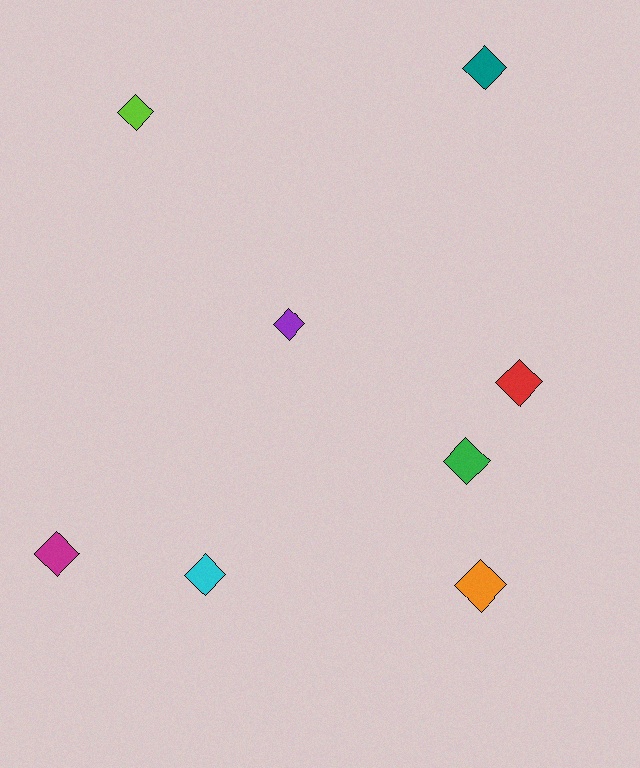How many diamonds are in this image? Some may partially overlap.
There are 8 diamonds.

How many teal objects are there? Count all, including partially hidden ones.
There is 1 teal object.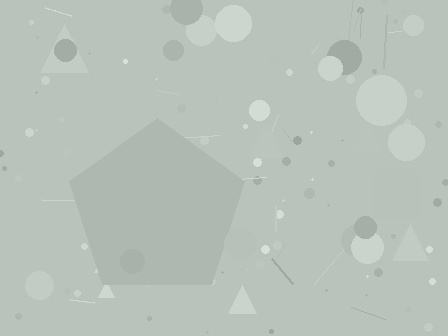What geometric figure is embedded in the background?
A pentagon is embedded in the background.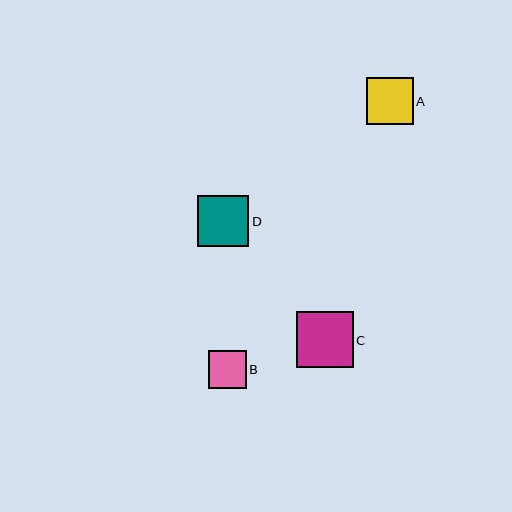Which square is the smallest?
Square B is the smallest with a size of approximately 38 pixels.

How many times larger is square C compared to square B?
Square C is approximately 1.5 times the size of square B.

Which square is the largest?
Square C is the largest with a size of approximately 57 pixels.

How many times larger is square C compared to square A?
Square C is approximately 1.2 times the size of square A.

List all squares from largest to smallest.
From largest to smallest: C, D, A, B.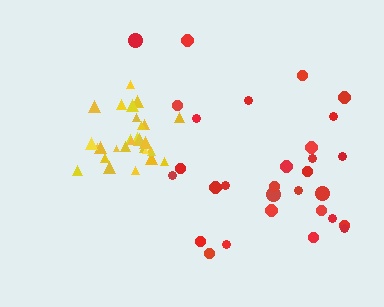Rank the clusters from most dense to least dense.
yellow, red.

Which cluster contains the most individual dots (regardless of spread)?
Yellow (30).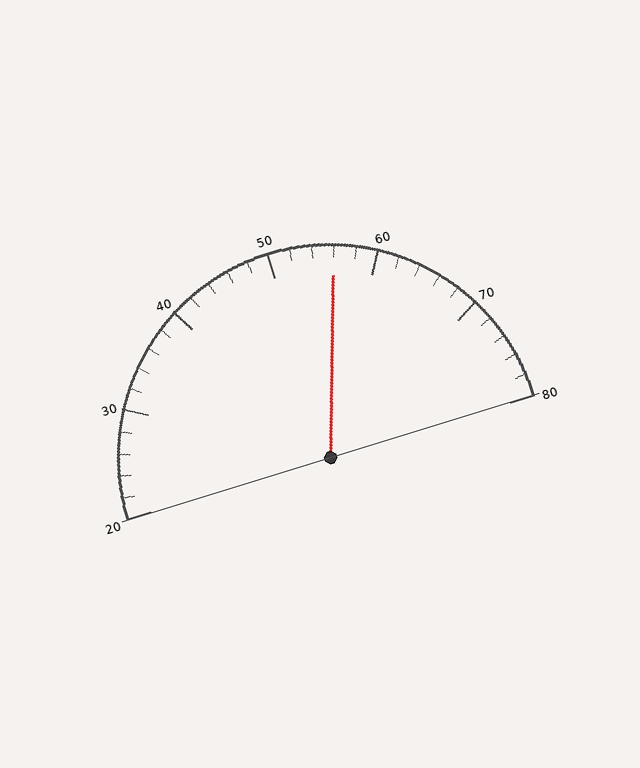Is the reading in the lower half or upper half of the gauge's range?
The reading is in the upper half of the range (20 to 80).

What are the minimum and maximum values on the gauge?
The gauge ranges from 20 to 80.